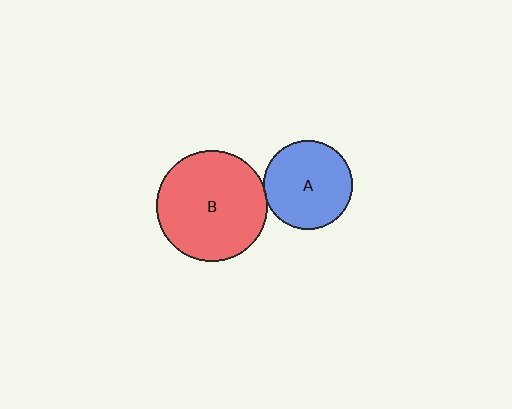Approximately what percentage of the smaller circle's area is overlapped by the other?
Approximately 5%.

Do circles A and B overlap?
Yes.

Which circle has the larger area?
Circle B (red).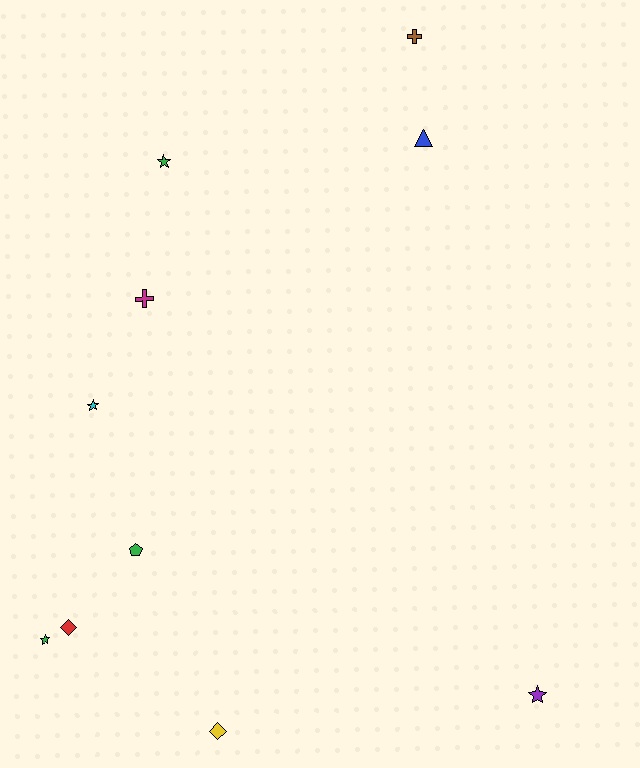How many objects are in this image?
There are 10 objects.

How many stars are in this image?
There are 4 stars.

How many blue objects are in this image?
There is 1 blue object.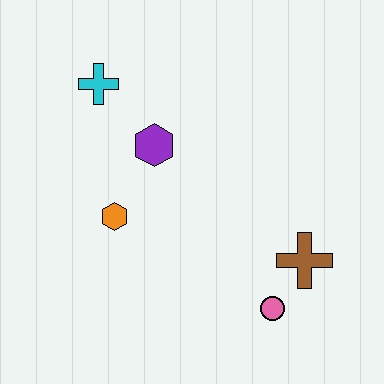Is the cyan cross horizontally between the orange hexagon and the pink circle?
No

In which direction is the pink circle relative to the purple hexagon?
The pink circle is below the purple hexagon.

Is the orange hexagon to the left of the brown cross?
Yes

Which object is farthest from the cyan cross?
The pink circle is farthest from the cyan cross.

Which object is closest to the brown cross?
The pink circle is closest to the brown cross.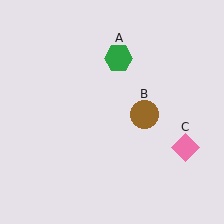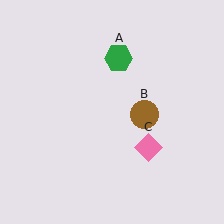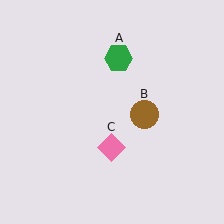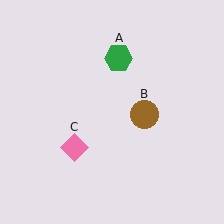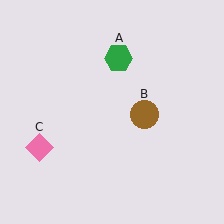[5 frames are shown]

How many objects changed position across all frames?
1 object changed position: pink diamond (object C).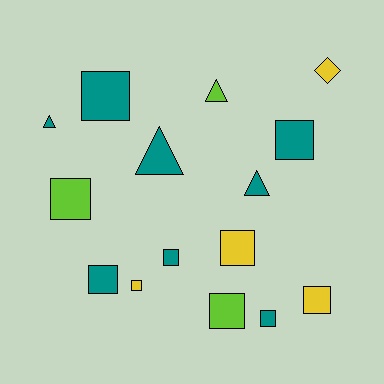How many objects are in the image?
There are 15 objects.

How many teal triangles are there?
There are 3 teal triangles.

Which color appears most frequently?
Teal, with 8 objects.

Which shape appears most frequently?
Square, with 10 objects.